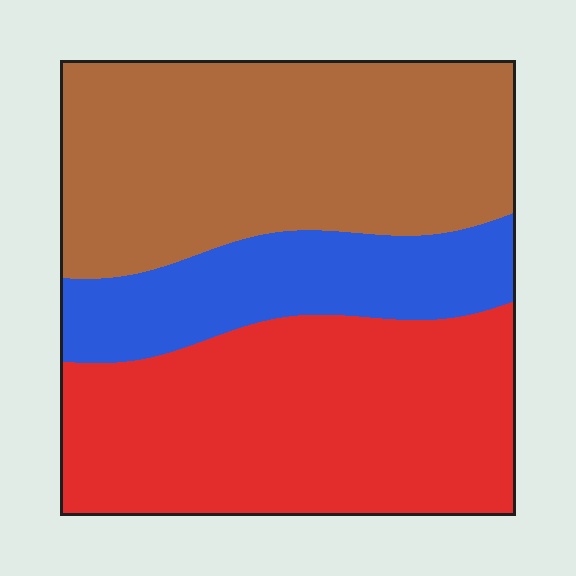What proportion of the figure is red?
Red takes up about two fifths (2/5) of the figure.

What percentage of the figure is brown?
Brown takes up about two fifths (2/5) of the figure.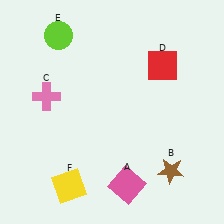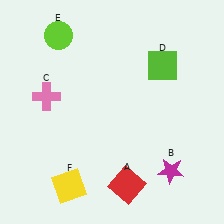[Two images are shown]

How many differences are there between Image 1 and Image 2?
There are 3 differences between the two images.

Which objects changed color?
A changed from pink to red. B changed from brown to magenta. D changed from red to lime.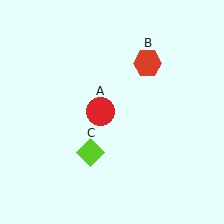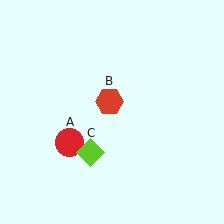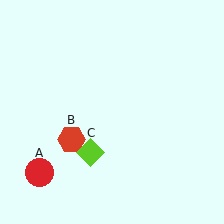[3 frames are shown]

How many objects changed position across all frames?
2 objects changed position: red circle (object A), red hexagon (object B).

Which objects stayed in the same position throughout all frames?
Lime diamond (object C) remained stationary.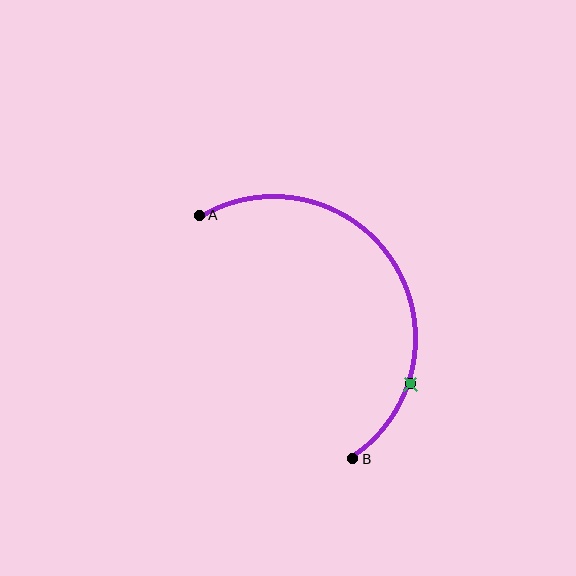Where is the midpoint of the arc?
The arc midpoint is the point on the curve farthest from the straight line joining A and B. It sits to the right of that line.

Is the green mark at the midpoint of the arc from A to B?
No. The green mark lies on the arc but is closer to endpoint B. The arc midpoint would be at the point on the curve equidistant along the arc from both A and B.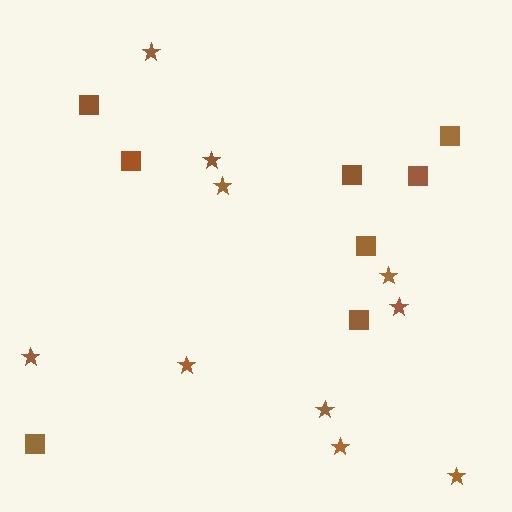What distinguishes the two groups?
There are 2 groups: one group of squares (8) and one group of stars (10).